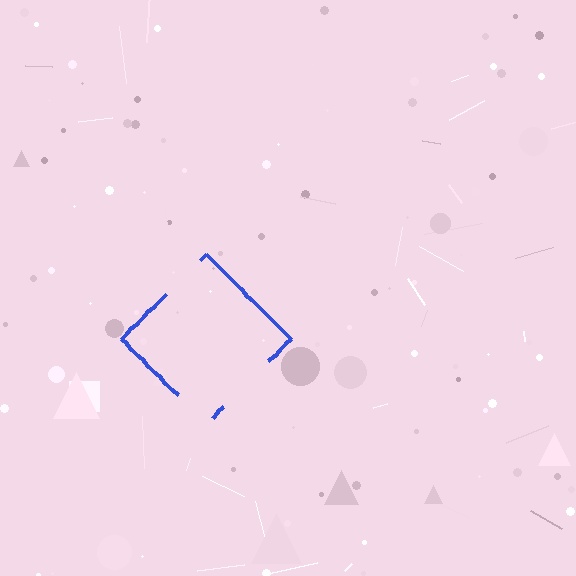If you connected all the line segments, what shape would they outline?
They would outline a diamond.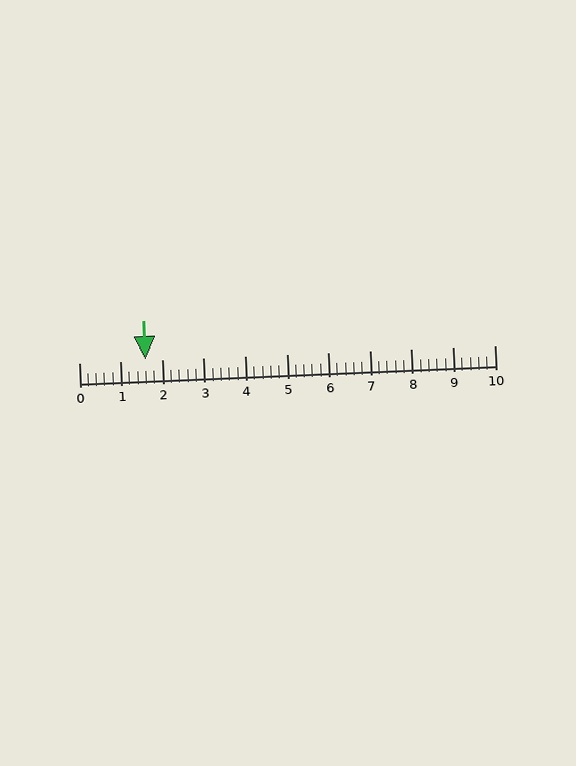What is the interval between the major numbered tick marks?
The major tick marks are spaced 1 units apart.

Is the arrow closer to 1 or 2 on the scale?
The arrow is closer to 2.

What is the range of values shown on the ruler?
The ruler shows values from 0 to 10.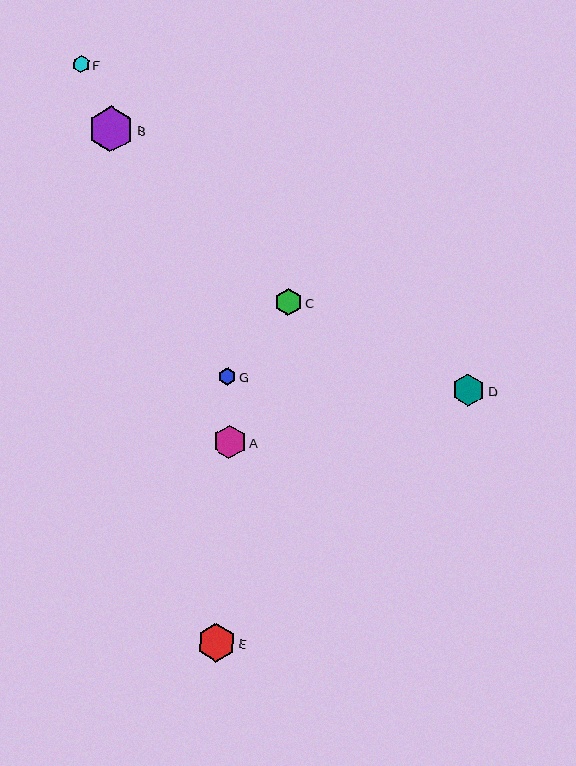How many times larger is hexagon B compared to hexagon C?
Hexagon B is approximately 1.7 times the size of hexagon C.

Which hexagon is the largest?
Hexagon B is the largest with a size of approximately 46 pixels.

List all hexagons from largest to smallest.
From largest to smallest: B, E, A, D, C, F, G.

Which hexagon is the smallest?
Hexagon G is the smallest with a size of approximately 17 pixels.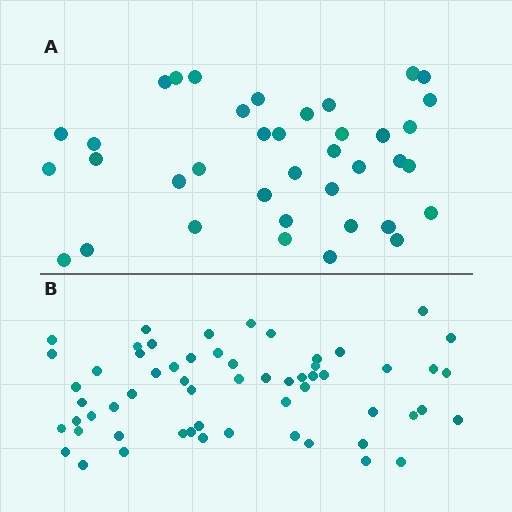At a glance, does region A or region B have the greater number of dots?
Region B (the bottom region) has more dots.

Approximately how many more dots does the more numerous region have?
Region B has approximately 20 more dots than region A.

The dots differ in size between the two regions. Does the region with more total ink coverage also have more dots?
No. Region A has more total ink coverage because its dots are larger, but region B actually contains more individual dots. Total area can be misleading — the number of items is what matters here.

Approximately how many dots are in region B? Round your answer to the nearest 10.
About 60 dots. (The exact count is 59, which rounds to 60.)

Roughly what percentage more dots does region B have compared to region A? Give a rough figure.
About 55% more.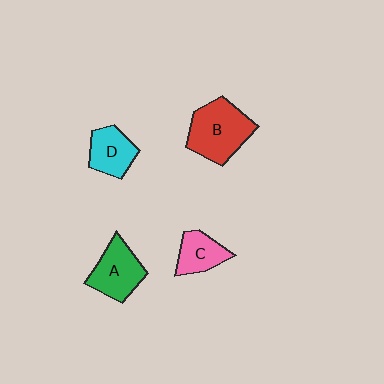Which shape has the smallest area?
Shape C (pink).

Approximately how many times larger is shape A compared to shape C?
Approximately 1.4 times.